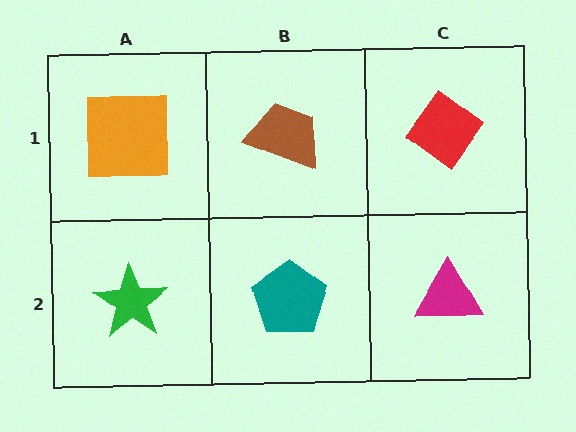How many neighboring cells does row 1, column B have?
3.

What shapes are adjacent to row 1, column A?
A green star (row 2, column A), a brown trapezoid (row 1, column B).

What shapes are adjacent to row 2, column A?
An orange square (row 1, column A), a teal pentagon (row 2, column B).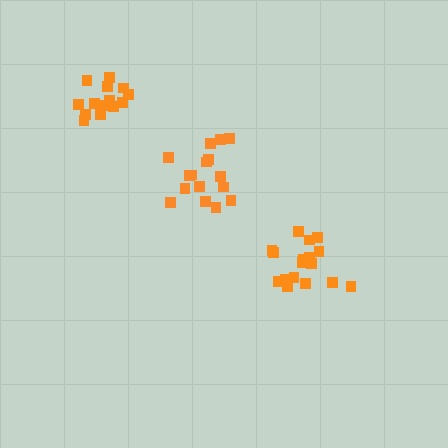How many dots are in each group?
Group 1: 16 dots, Group 2: 17 dots, Group 3: 16 dots (49 total).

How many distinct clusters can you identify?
There are 3 distinct clusters.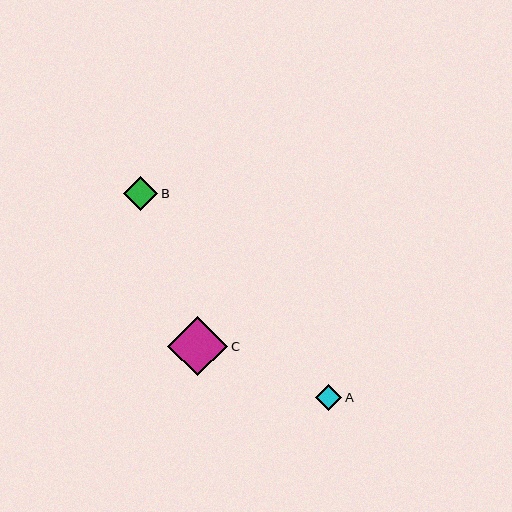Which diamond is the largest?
Diamond C is the largest with a size of approximately 60 pixels.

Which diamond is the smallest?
Diamond A is the smallest with a size of approximately 26 pixels.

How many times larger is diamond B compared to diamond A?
Diamond B is approximately 1.3 times the size of diamond A.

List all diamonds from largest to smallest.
From largest to smallest: C, B, A.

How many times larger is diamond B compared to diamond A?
Diamond B is approximately 1.3 times the size of diamond A.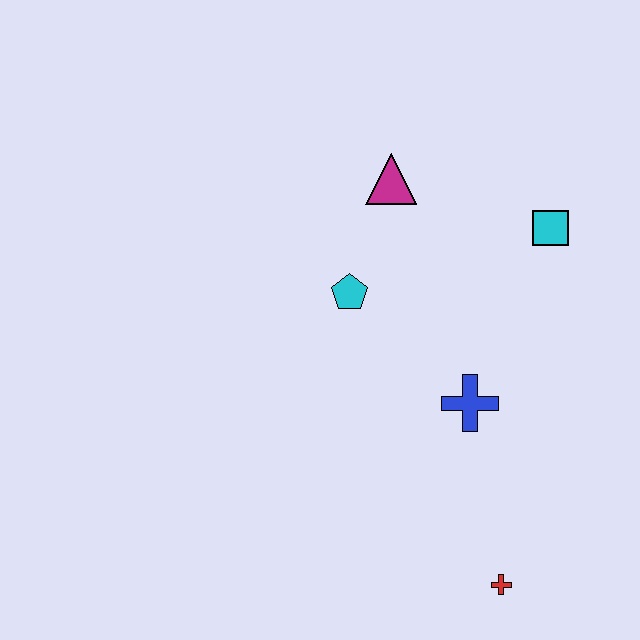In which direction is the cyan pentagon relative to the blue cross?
The cyan pentagon is to the left of the blue cross.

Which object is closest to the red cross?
The blue cross is closest to the red cross.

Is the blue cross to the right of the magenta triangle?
Yes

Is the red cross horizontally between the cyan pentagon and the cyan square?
Yes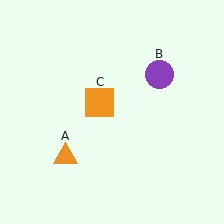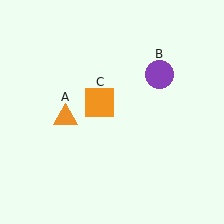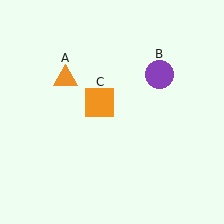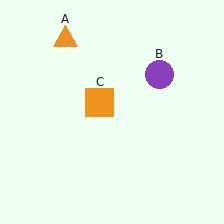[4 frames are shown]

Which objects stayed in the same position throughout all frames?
Purple circle (object B) and orange square (object C) remained stationary.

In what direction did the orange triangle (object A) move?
The orange triangle (object A) moved up.